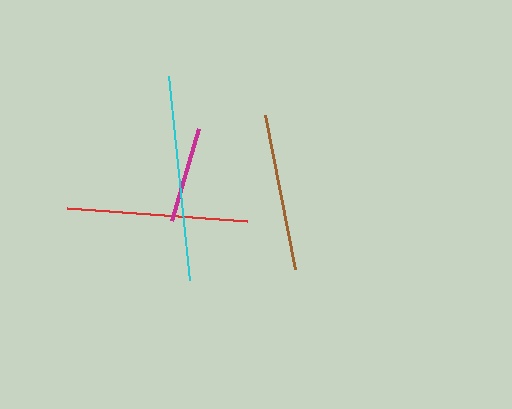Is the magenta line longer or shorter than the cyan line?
The cyan line is longer than the magenta line.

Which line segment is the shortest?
The magenta line is the shortest at approximately 95 pixels.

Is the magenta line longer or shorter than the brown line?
The brown line is longer than the magenta line.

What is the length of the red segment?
The red segment is approximately 180 pixels long.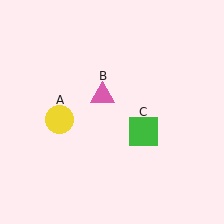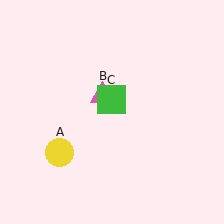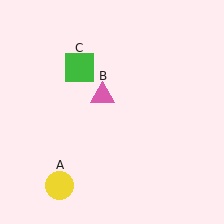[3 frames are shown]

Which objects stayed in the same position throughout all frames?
Pink triangle (object B) remained stationary.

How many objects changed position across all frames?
2 objects changed position: yellow circle (object A), green square (object C).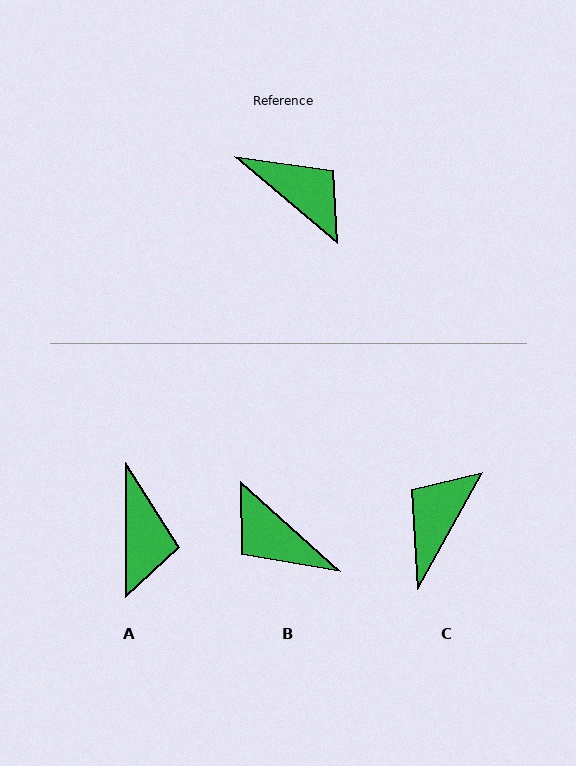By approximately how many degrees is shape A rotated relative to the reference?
Approximately 49 degrees clockwise.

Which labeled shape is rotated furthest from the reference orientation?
B, about 178 degrees away.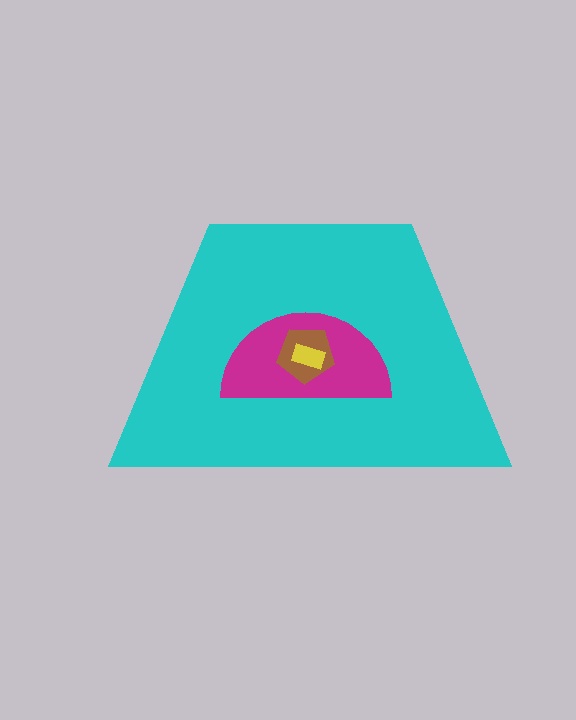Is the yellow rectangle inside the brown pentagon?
Yes.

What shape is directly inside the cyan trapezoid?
The magenta semicircle.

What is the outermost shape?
The cyan trapezoid.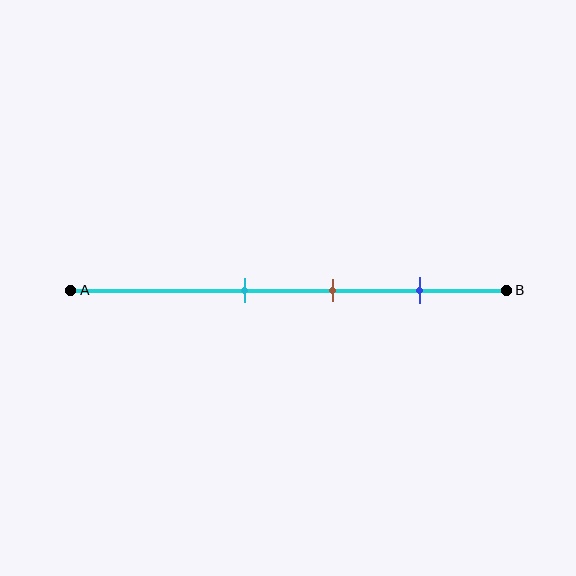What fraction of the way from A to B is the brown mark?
The brown mark is approximately 60% (0.6) of the way from A to B.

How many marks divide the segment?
There are 3 marks dividing the segment.